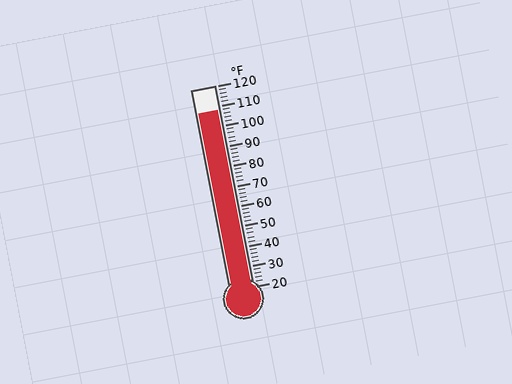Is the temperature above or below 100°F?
The temperature is above 100°F.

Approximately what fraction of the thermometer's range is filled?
The thermometer is filled to approximately 90% of its range.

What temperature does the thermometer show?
The thermometer shows approximately 108°F.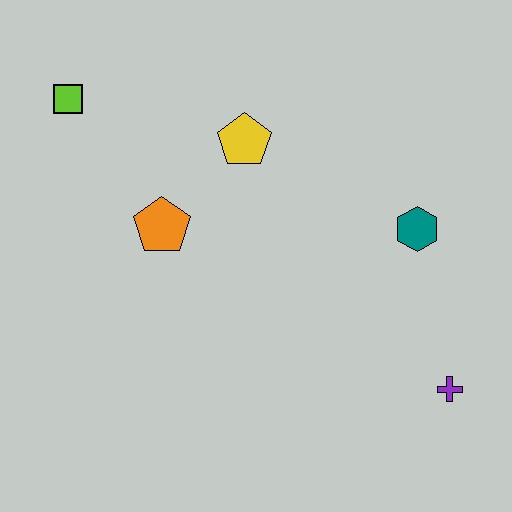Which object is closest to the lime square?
The orange pentagon is closest to the lime square.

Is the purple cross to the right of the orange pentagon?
Yes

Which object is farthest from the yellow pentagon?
The purple cross is farthest from the yellow pentagon.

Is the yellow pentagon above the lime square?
No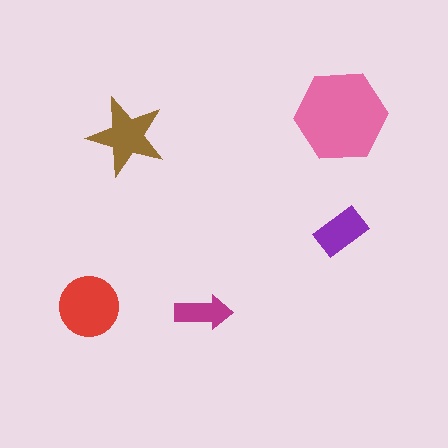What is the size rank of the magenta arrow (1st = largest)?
5th.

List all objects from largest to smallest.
The pink hexagon, the red circle, the brown star, the purple rectangle, the magenta arrow.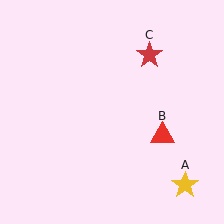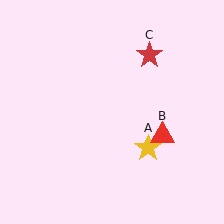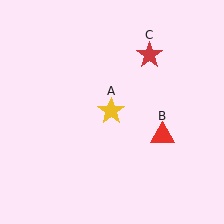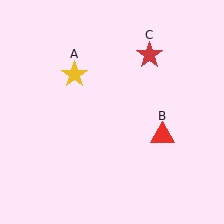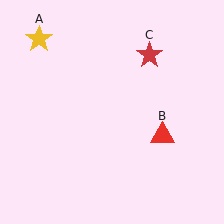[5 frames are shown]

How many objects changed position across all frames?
1 object changed position: yellow star (object A).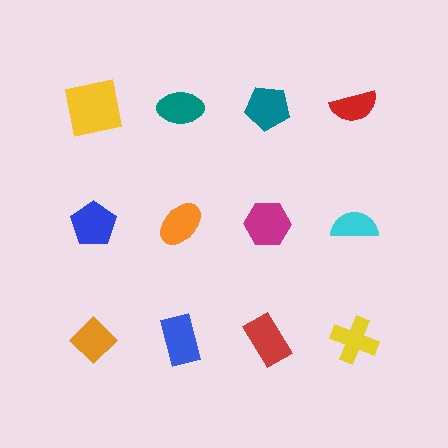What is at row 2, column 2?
An orange ellipse.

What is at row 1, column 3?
A teal pentagon.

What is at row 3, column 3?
A red rectangle.